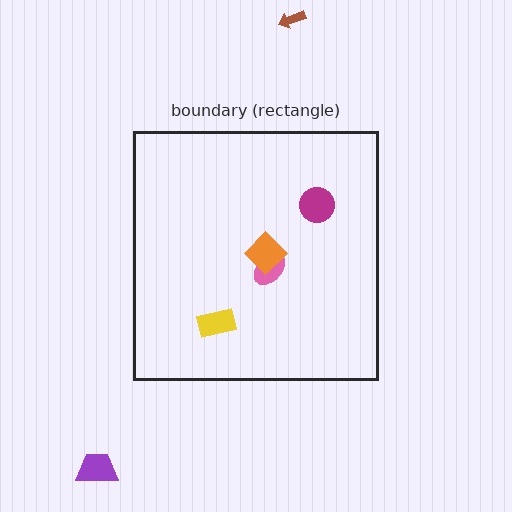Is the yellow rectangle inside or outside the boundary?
Inside.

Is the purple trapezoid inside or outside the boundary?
Outside.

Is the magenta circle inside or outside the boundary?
Inside.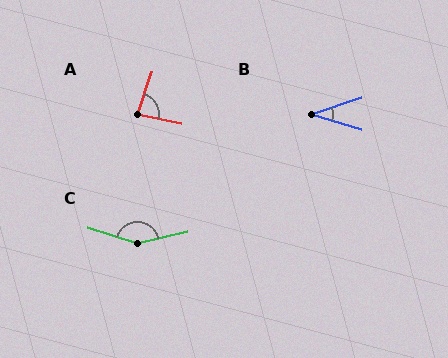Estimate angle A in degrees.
Approximately 83 degrees.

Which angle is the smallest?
B, at approximately 34 degrees.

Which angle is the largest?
C, at approximately 149 degrees.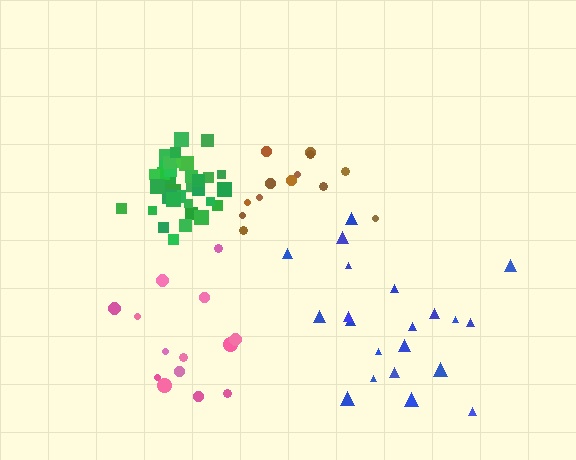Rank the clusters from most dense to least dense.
green, pink, brown, blue.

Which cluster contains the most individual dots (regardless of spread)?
Green (34).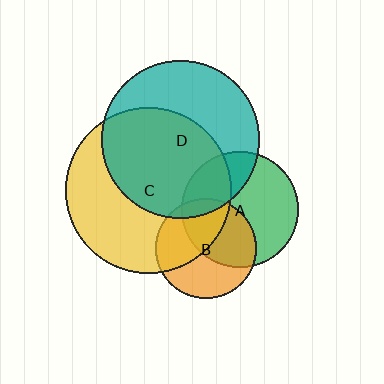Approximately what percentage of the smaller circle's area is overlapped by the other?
Approximately 30%.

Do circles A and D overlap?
Yes.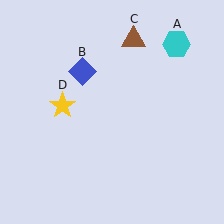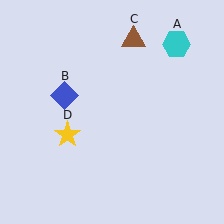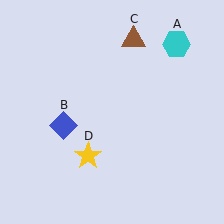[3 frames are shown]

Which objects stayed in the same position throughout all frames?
Cyan hexagon (object A) and brown triangle (object C) remained stationary.